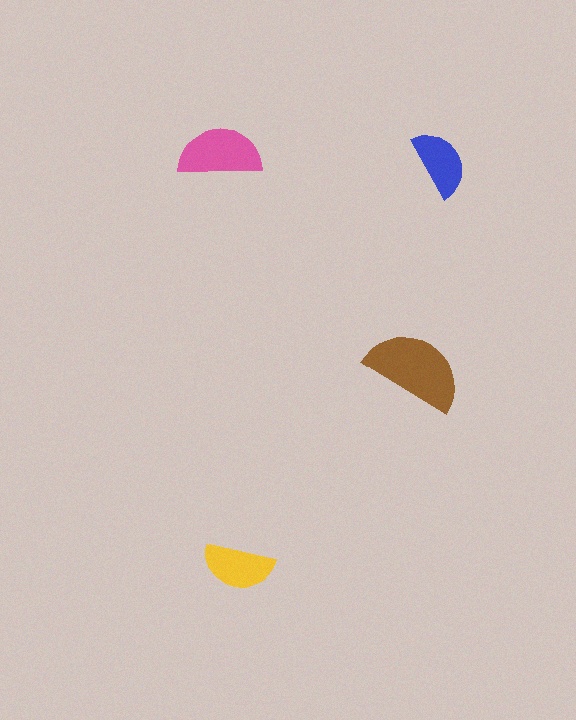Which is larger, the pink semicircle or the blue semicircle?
The pink one.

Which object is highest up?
The pink semicircle is topmost.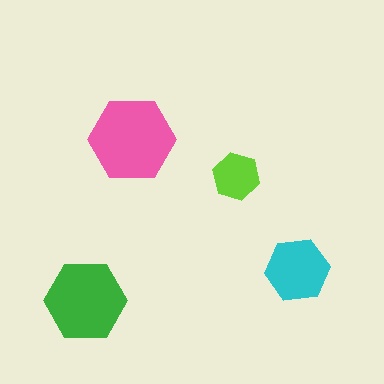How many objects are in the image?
There are 4 objects in the image.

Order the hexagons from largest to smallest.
the pink one, the green one, the cyan one, the lime one.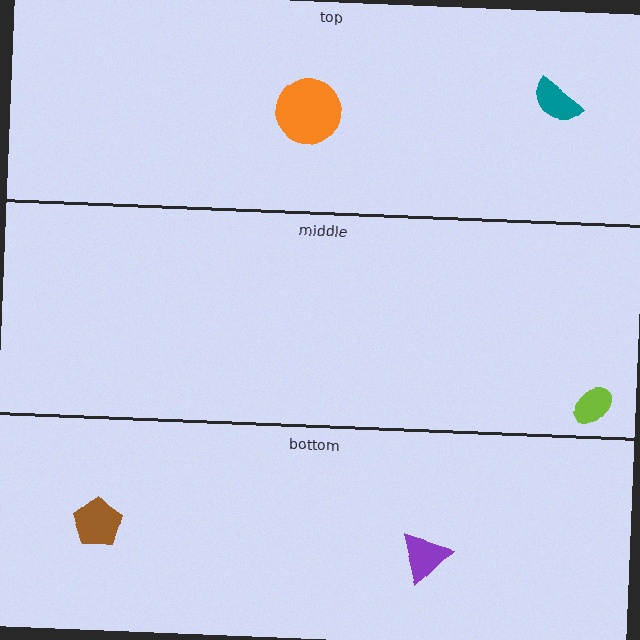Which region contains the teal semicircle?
The top region.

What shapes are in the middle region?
The lime ellipse.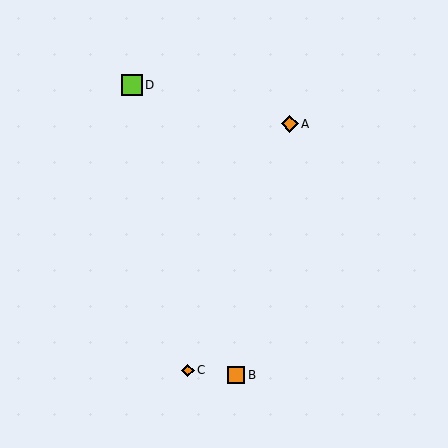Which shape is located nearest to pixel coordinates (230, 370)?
The orange square (labeled B) at (236, 375) is nearest to that location.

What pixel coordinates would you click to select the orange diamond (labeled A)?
Click at (290, 124) to select the orange diamond A.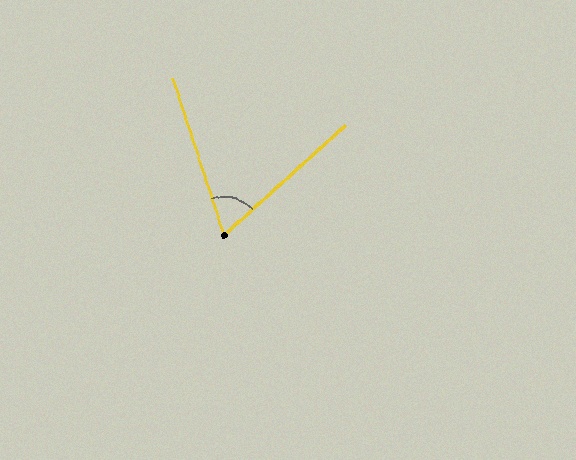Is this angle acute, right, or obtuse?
It is acute.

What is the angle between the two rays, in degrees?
Approximately 66 degrees.